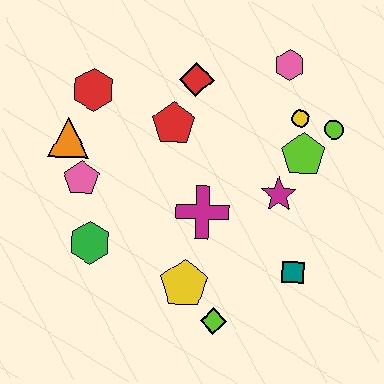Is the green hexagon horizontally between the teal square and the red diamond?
No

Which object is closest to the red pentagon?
The red diamond is closest to the red pentagon.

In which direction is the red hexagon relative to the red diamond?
The red hexagon is to the left of the red diamond.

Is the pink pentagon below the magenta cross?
No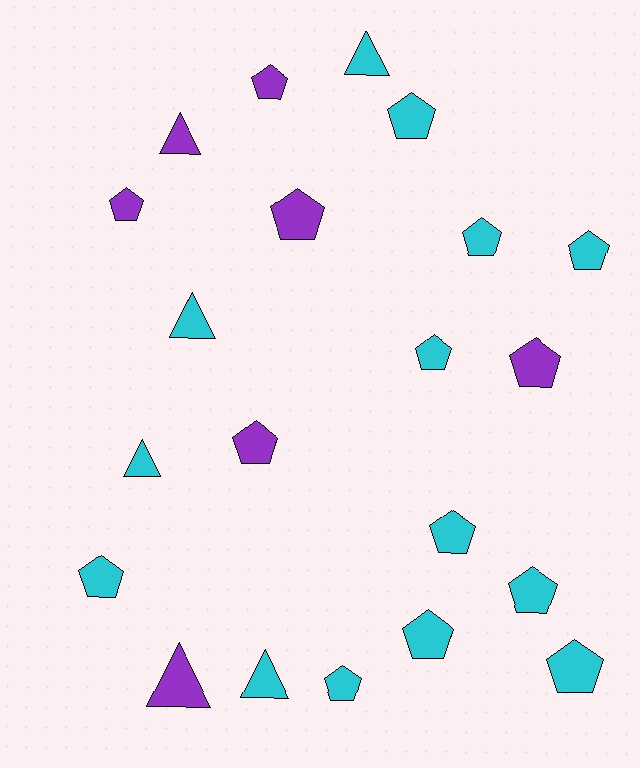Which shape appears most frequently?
Pentagon, with 15 objects.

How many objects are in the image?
There are 21 objects.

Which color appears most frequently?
Cyan, with 14 objects.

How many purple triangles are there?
There are 2 purple triangles.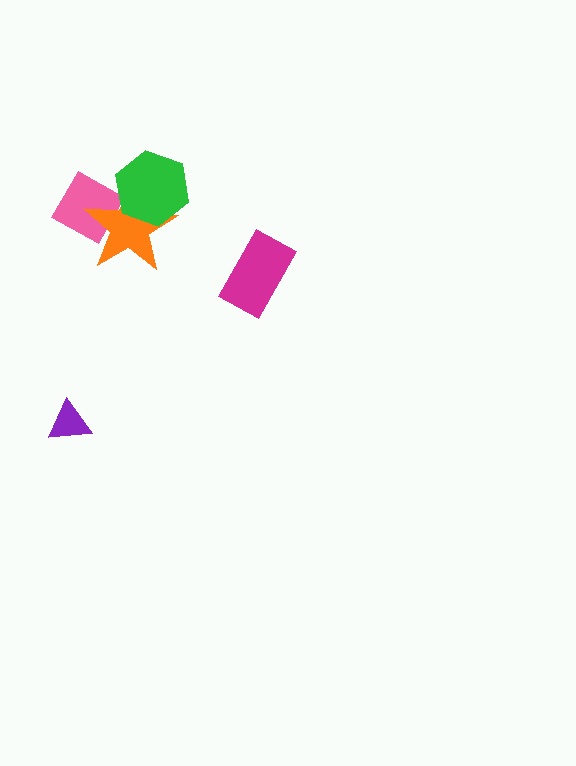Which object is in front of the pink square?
The orange star is in front of the pink square.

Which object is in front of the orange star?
The green hexagon is in front of the orange star.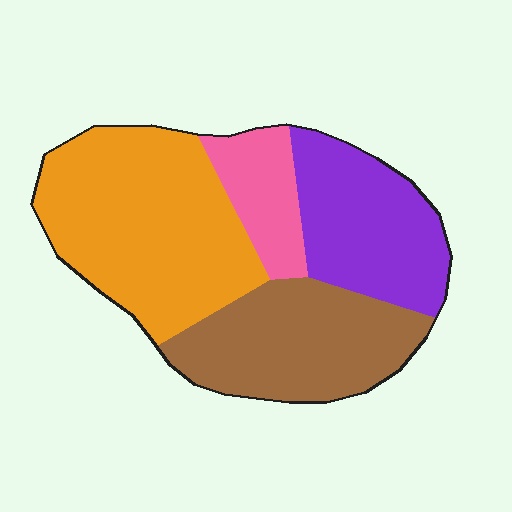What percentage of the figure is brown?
Brown covers 27% of the figure.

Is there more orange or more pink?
Orange.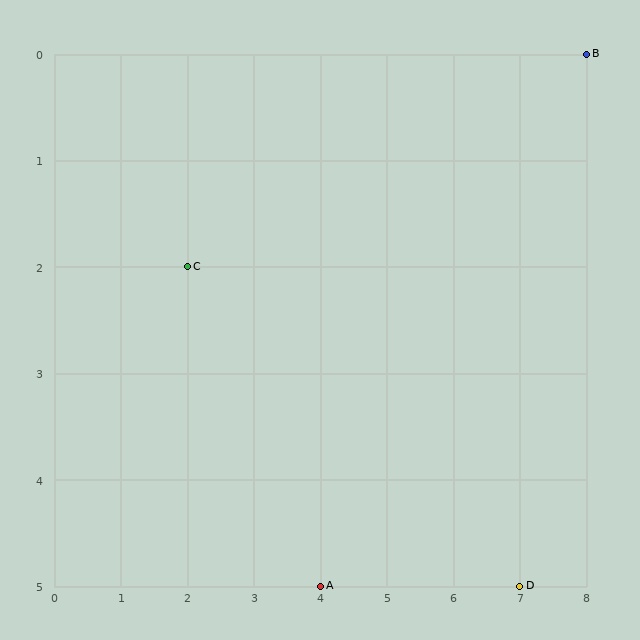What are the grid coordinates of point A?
Point A is at grid coordinates (4, 5).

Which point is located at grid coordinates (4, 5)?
Point A is at (4, 5).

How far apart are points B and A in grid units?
Points B and A are 4 columns and 5 rows apart (about 6.4 grid units diagonally).